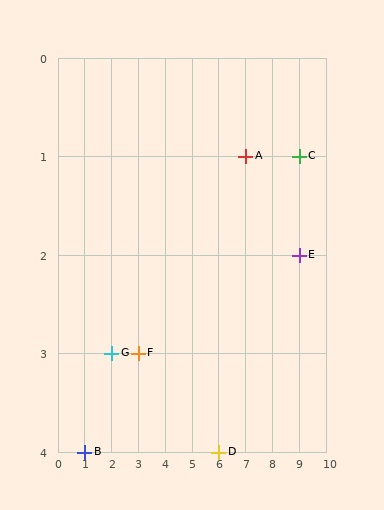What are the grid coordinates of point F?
Point F is at grid coordinates (3, 3).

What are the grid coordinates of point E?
Point E is at grid coordinates (9, 2).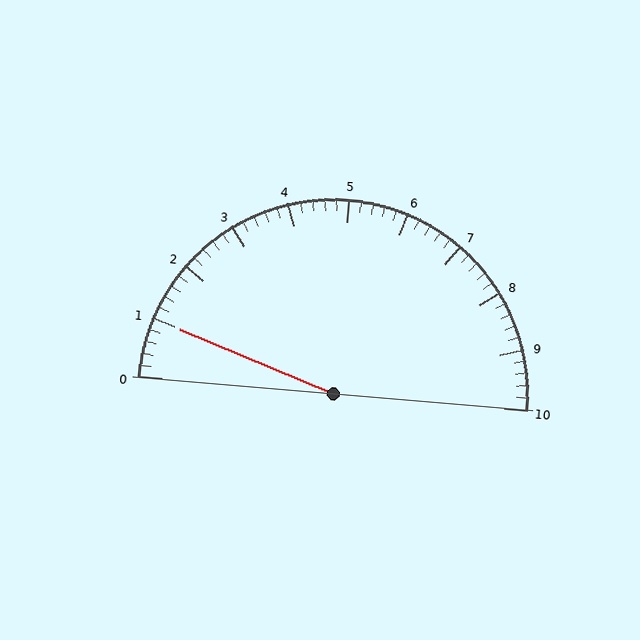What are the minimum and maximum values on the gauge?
The gauge ranges from 0 to 10.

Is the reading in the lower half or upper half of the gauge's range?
The reading is in the lower half of the range (0 to 10).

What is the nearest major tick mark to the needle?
The nearest major tick mark is 1.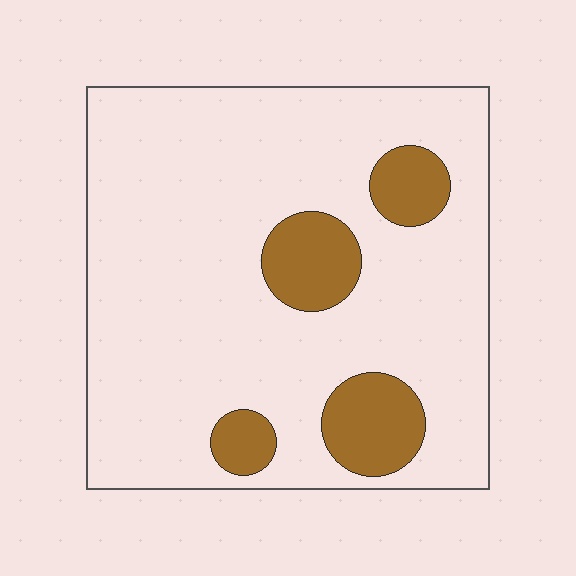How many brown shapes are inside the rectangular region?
4.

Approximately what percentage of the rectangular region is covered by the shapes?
Approximately 15%.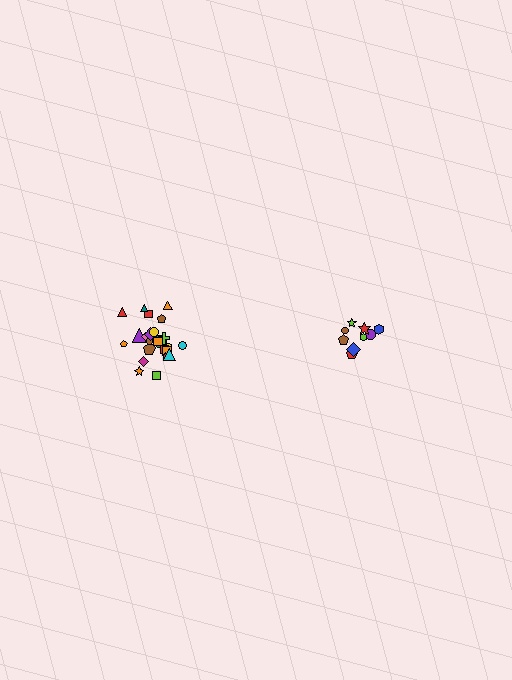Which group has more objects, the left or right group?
The left group.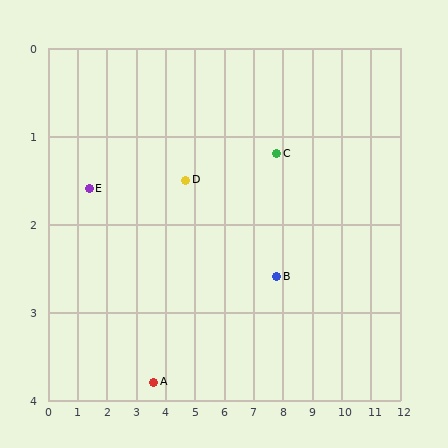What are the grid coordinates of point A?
Point A is at approximately (3.6, 3.8).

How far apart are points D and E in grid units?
Points D and E are about 3.3 grid units apart.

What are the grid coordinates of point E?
Point E is at approximately (1.4, 1.6).